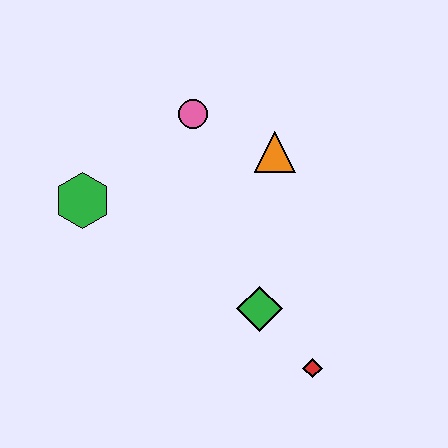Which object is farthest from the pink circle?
The red diamond is farthest from the pink circle.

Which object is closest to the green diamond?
The red diamond is closest to the green diamond.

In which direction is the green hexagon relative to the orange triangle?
The green hexagon is to the left of the orange triangle.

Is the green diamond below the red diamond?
No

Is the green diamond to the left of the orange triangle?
Yes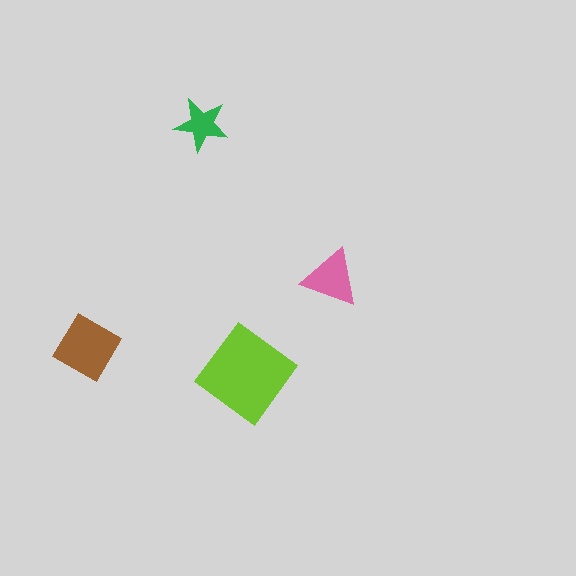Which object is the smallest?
The green star.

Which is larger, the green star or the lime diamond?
The lime diamond.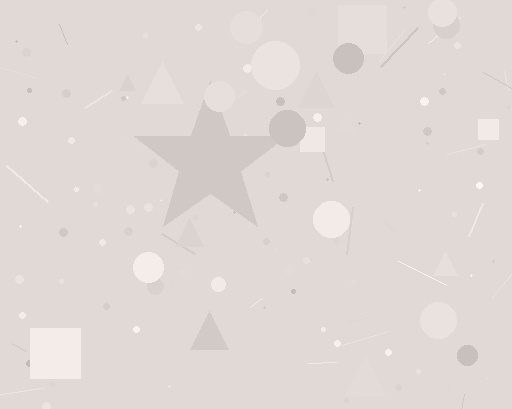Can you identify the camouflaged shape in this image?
The camouflaged shape is a star.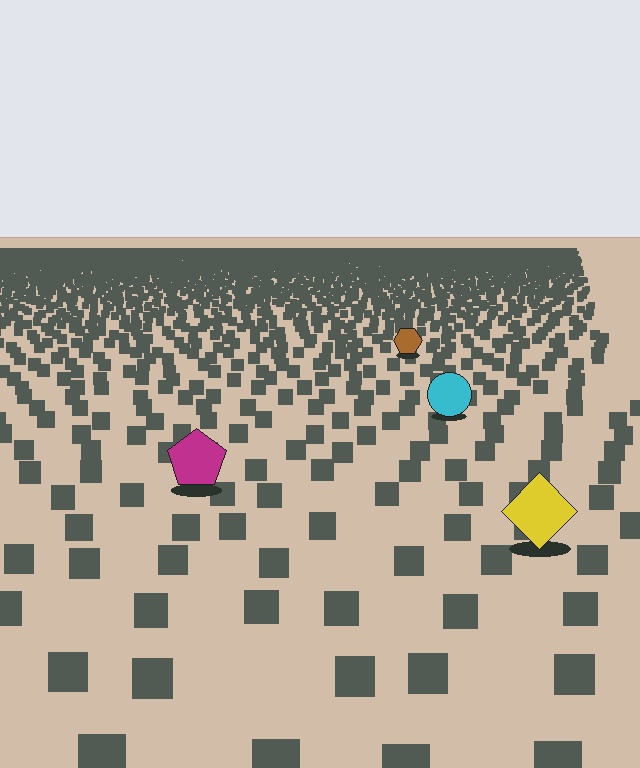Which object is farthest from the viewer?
The brown hexagon is farthest from the viewer. It appears smaller and the ground texture around it is denser.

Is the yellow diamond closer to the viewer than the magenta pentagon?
Yes. The yellow diamond is closer — you can tell from the texture gradient: the ground texture is coarser near it.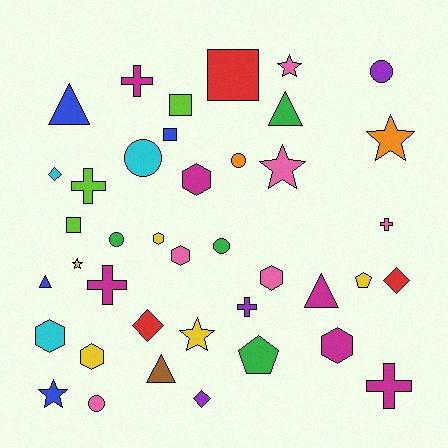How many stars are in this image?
There are 6 stars.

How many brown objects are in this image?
There is 1 brown object.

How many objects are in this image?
There are 40 objects.